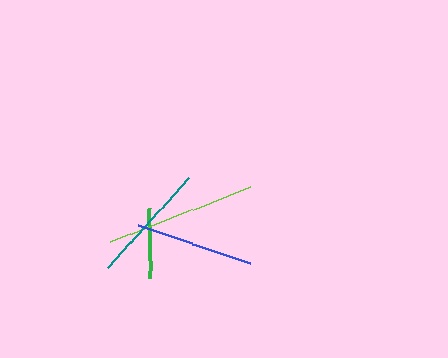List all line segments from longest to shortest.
From longest to shortest: lime, teal, blue, green.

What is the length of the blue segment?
The blue segment is approximately 118 pixels long.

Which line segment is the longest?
The lime line is the longest at approximately 150 pixels.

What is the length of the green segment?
The green segment is approximately 70 pixels long.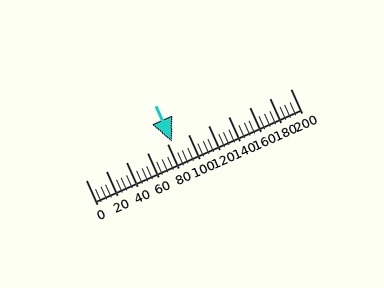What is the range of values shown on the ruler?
The ruler shows values from 0 to 200.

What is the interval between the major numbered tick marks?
The major tick marks are spaced 20 units apart.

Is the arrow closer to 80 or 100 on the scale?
The arrow is closer to 80.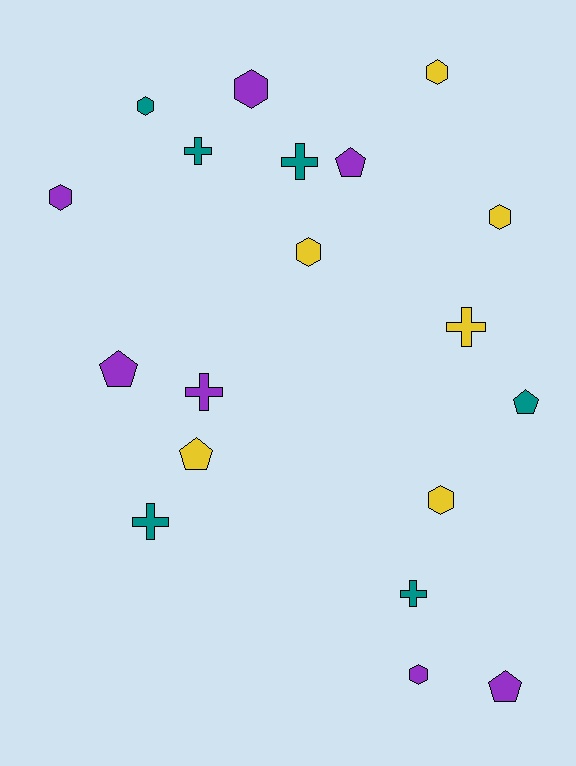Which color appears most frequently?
Purple, with 7 objects.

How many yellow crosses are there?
There is 1 yellow cross.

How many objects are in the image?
There are 19 objects.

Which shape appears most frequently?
Hexagon, with 8 objects.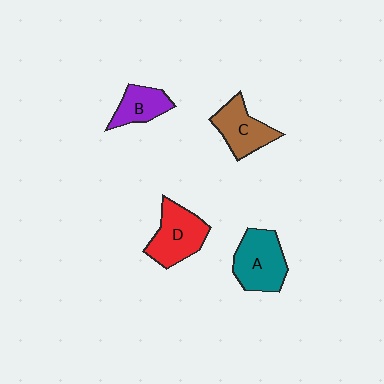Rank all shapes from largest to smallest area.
From largest to smallest: A (teal), D (red), C (brown), B (purple).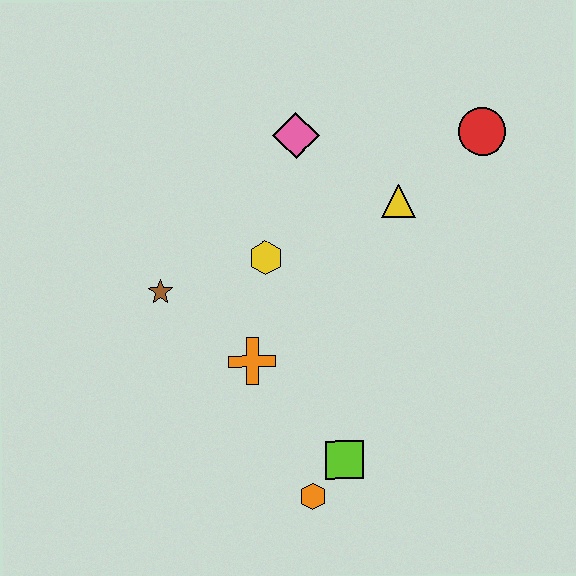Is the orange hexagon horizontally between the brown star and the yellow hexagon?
No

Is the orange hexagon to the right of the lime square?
No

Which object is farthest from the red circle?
The orange hexagon is farthest from the red circle.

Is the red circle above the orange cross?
Yes